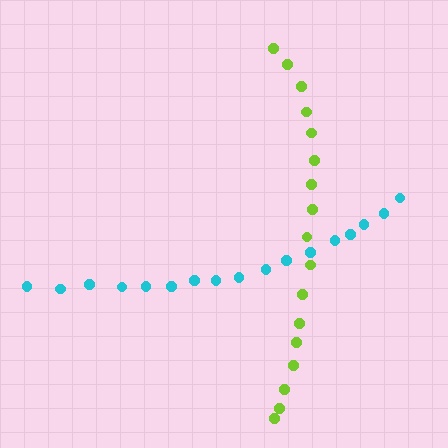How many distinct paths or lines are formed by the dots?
There are 2 distinct paths.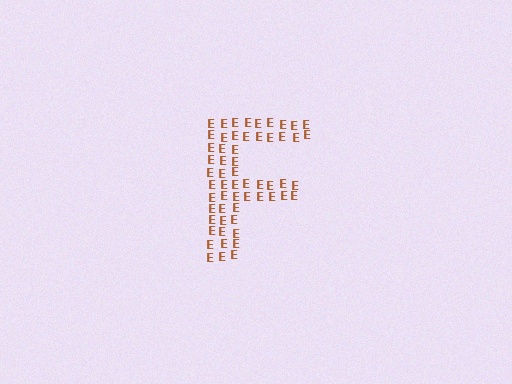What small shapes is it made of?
It is made of small letter E's.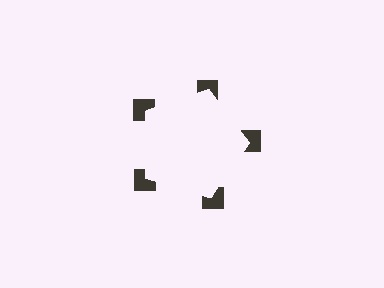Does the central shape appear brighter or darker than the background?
It typically appears slightly brighter than the background, even though no actual brightness change is drawn.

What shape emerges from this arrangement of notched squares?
An illusory pentagon — its edges are inferred from the aligned wedge cuts in the notched squares, not physically drawn.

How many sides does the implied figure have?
5 sides.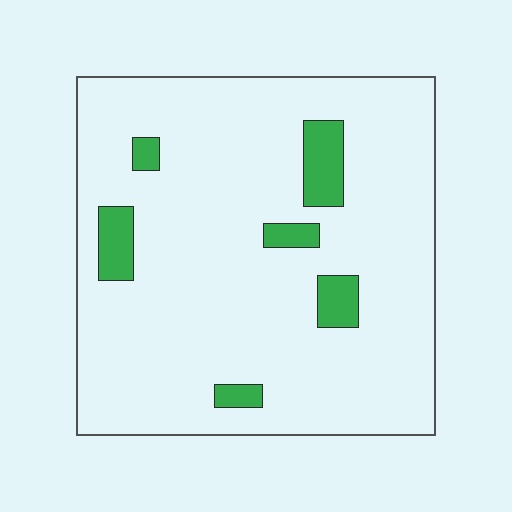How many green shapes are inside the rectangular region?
6.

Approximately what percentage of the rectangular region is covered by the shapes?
Approximately 10%.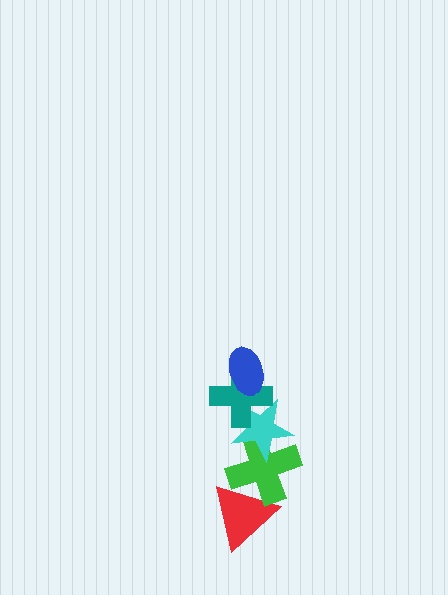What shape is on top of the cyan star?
The teal cross is on top of the cyan star.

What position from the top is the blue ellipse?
The blue ellipse is 1st from the top.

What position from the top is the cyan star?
The cyan star is 3rd from the top.